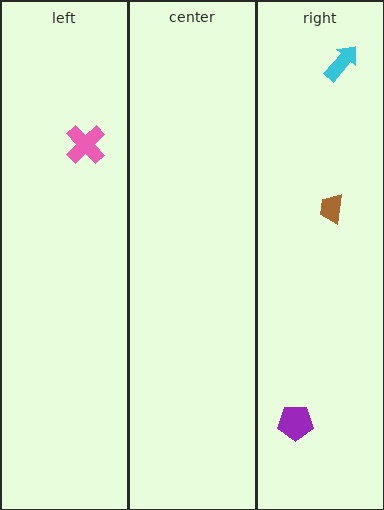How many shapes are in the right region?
3.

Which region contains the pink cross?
The left region.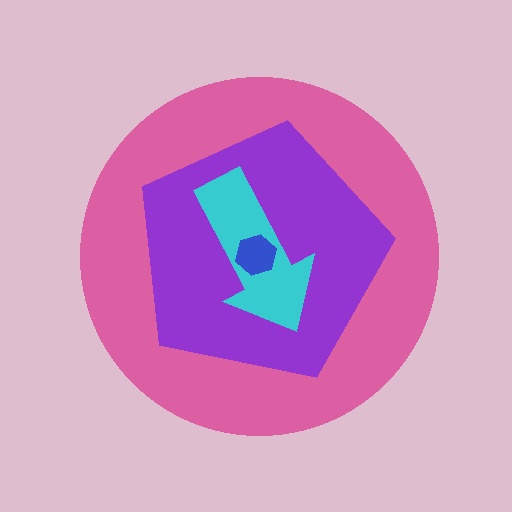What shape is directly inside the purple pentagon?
The cyan arrow.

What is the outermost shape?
The pink circle.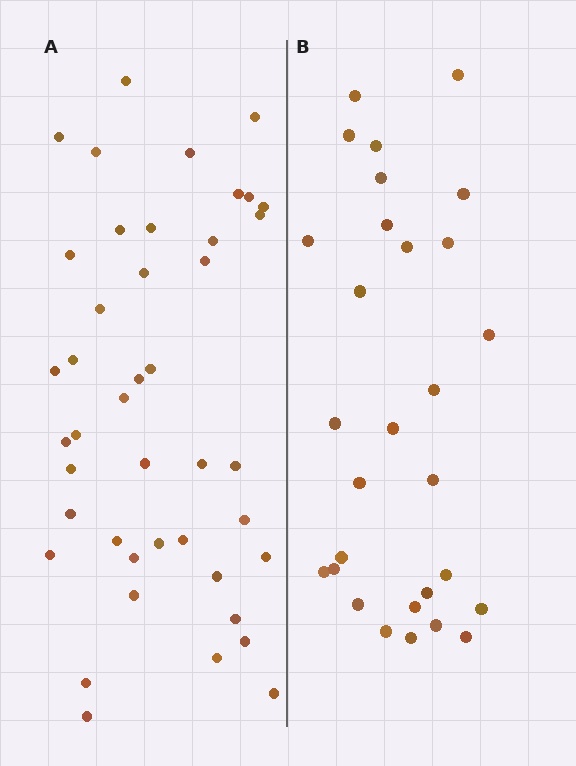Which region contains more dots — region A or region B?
Region A (the left region) has more dots.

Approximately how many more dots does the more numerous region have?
Region A has approximately 15 more dots than region B.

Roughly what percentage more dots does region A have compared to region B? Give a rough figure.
About 50% more.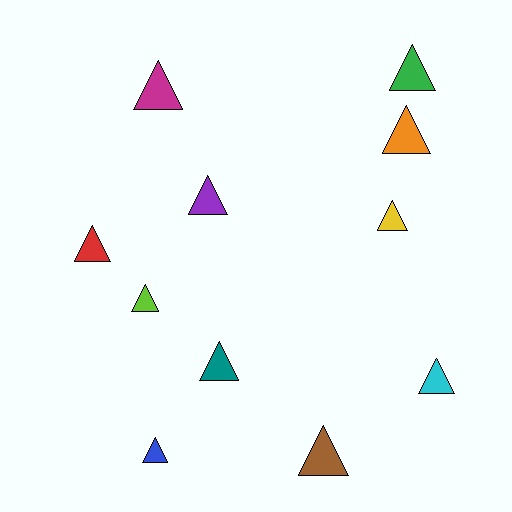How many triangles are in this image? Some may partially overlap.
There are 11 triangles.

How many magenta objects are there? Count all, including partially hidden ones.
There is 1 magenta object.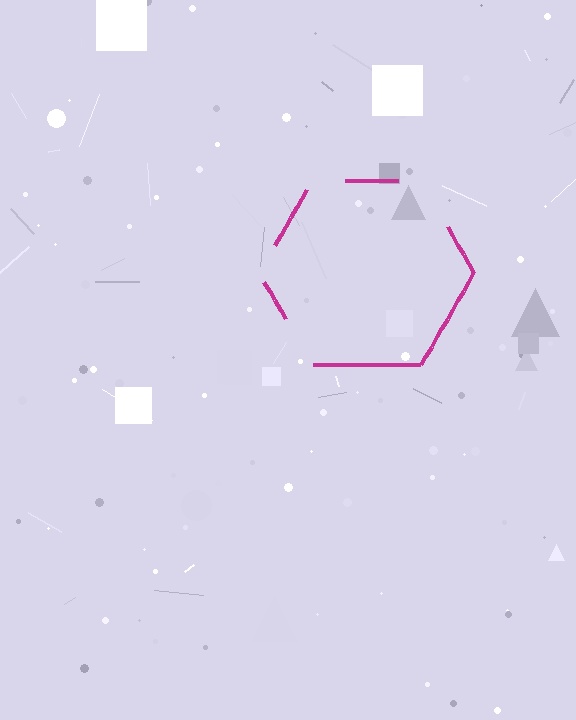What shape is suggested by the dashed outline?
The dashed outline suggests a hexagon.